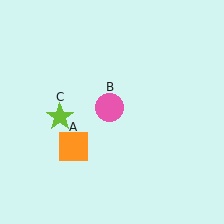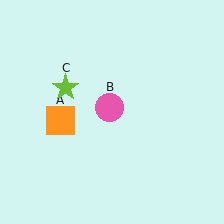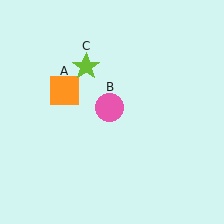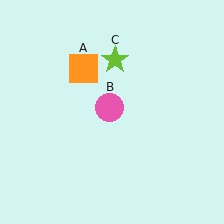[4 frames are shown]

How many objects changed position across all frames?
2 objects changed position: orange square (object A), lime star (object C).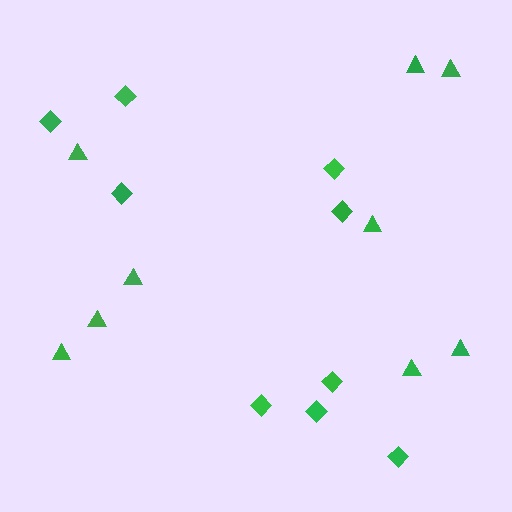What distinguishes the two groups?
There are 2 groups: one group of diamonds (9) and one group of triangles (9).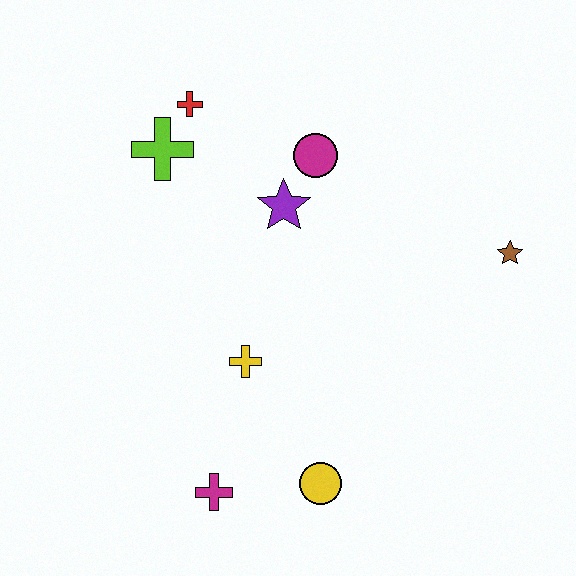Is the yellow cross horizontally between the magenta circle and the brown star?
No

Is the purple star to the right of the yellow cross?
Yes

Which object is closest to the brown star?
The magenta circle is closest to the brown star.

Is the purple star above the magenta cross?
Yes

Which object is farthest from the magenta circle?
The magenta cross is farthest from the magenta circle.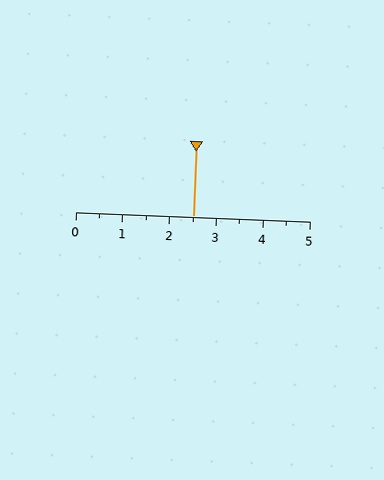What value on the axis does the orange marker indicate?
The marker indicates approximately 2.5.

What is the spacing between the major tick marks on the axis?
The major ticks are spaced 1 apart.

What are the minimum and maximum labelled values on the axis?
The axis runs from 0 to 5.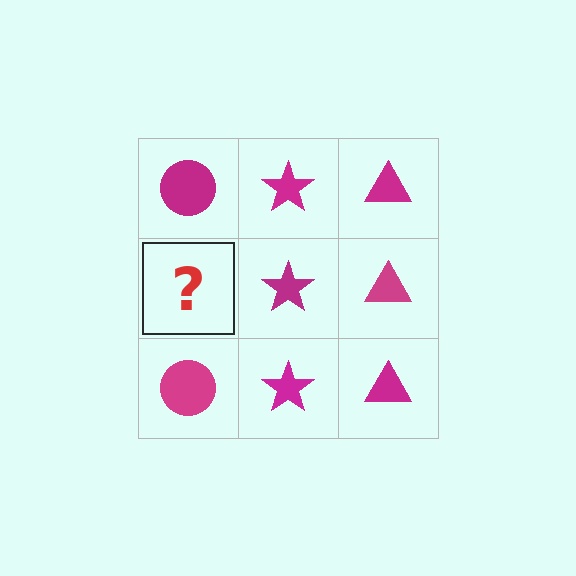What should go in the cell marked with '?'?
The missing cell should contain a magenta circle.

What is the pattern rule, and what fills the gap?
The rule is that each column has a consistent shape. The gap should be filled with a magenta circle.